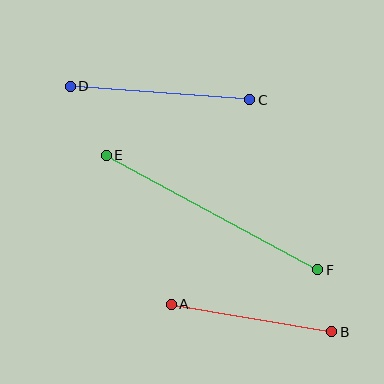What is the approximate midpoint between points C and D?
The midpoint is at approximately (160, 93) pixels.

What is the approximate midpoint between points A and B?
The midpoint is at approximately (251, 318) pixels.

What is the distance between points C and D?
The distance is approximately 180 pixels.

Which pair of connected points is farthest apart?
Points E and F are farthest apart.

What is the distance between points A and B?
The distance is approximately 163 pixels.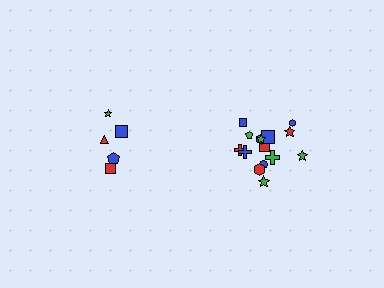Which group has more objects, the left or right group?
The right group.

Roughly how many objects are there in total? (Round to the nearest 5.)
Roughly 20 objects in total.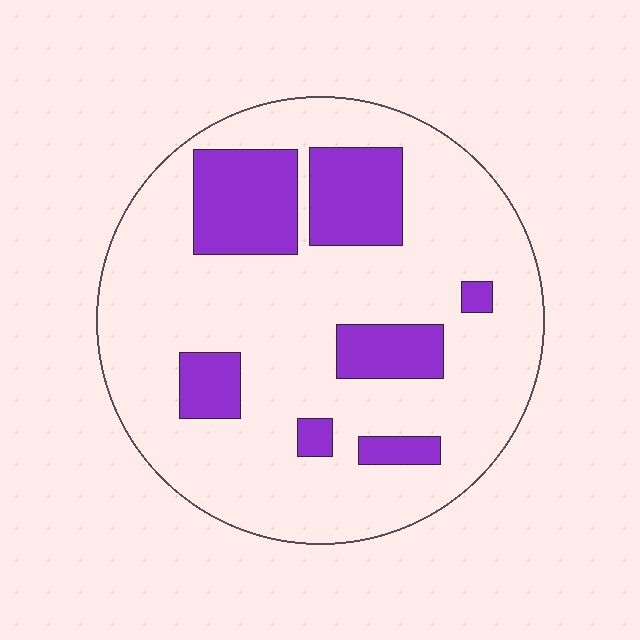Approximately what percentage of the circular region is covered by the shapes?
Approximately 20%.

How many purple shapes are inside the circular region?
7.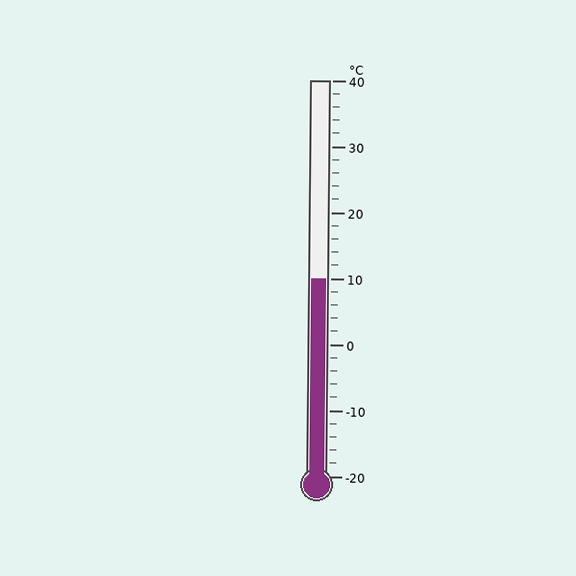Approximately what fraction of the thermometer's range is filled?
The thermometer is filled to approximately 50% of its range.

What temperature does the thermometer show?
The thermometer shows approximately 10°C.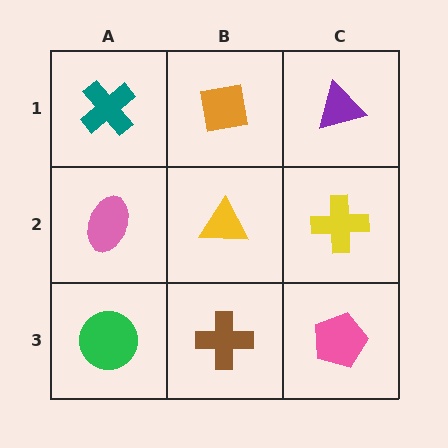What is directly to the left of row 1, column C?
An orange square.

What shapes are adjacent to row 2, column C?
A purple triangle (row 1, column C), a pink pentagon (row 3, column C), a yellow triangle (row 2, column B).